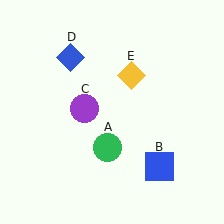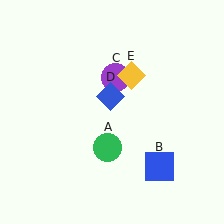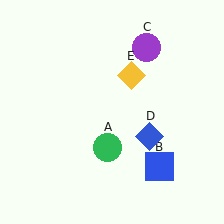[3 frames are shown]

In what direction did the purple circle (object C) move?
The purple circle (object C) moved up and to the right.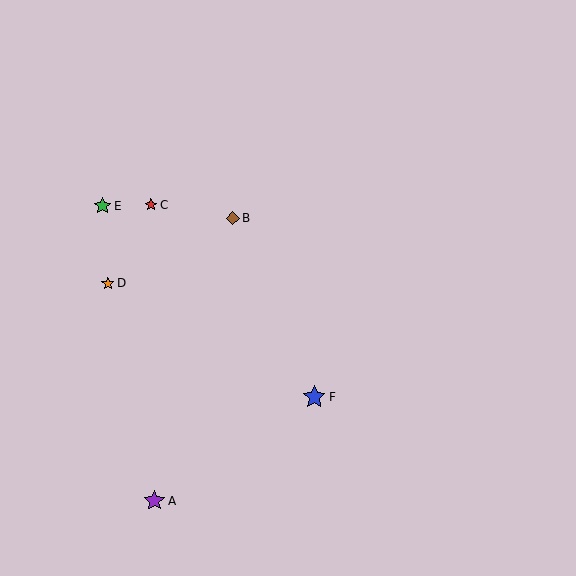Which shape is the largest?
The blue star (labeled F) is the largest.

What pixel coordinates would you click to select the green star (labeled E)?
Click at (103, 206) to select the green star E.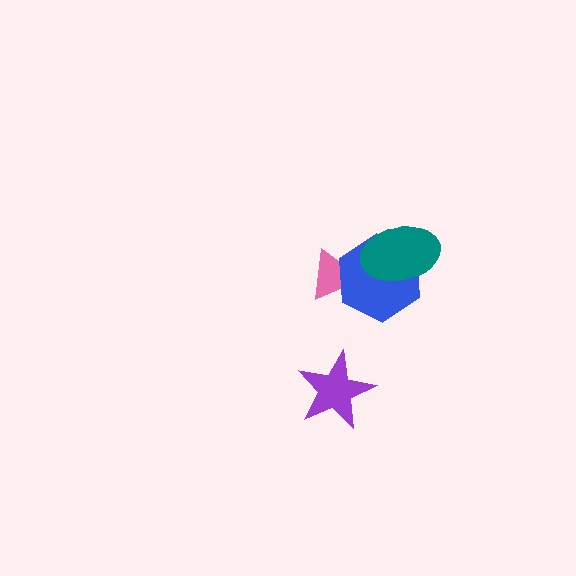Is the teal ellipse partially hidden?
No, no other shape covers it.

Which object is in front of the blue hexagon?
The teal ellipse is in front of the blue hexagon.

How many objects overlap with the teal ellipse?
1 object overlaps with the teal ellipse.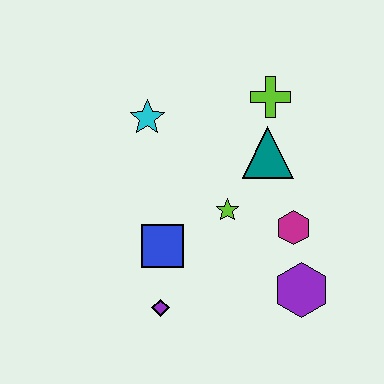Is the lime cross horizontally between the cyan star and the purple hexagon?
Yes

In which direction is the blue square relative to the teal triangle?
The blue square is to the left of the teal triangle.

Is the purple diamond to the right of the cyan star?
Yes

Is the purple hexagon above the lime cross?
No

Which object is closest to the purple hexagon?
The magenta hexagon is closest to the purple hexagon.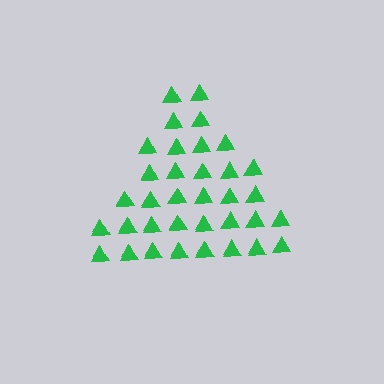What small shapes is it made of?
It is made of small triangles.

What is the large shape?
The large shape is a triangle.